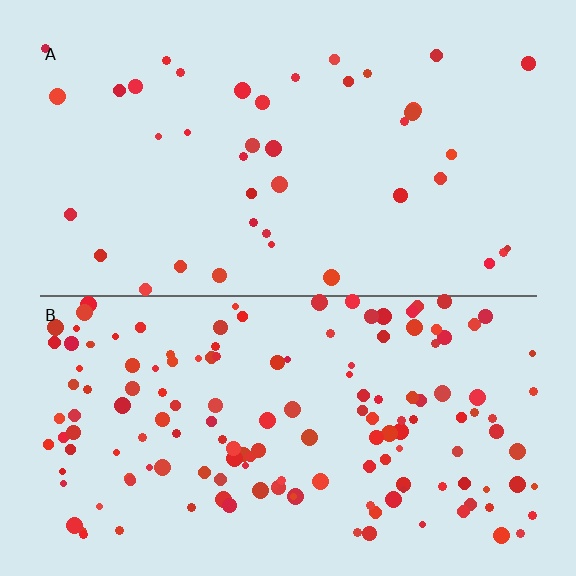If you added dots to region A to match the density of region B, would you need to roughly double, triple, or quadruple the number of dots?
Approximately quadruple.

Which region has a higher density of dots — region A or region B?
B (the bottom).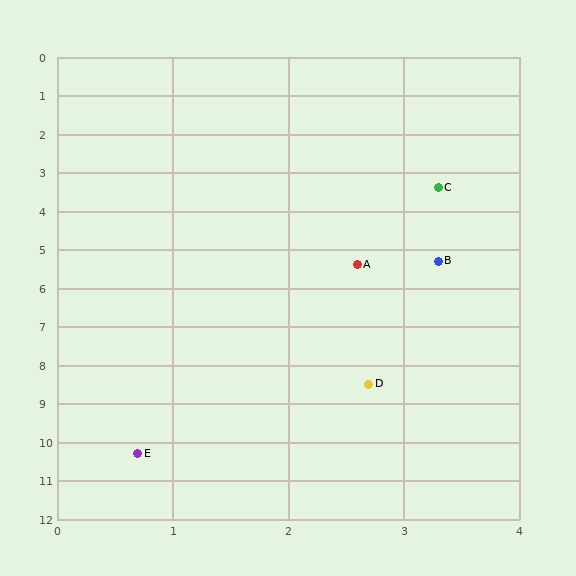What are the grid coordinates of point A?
Point A is at approximately (2.6, 5.4).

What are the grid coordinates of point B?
Point B is at approximately (3.3, 5.3).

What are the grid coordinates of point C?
Point C is at approximately (3.3, 3.4).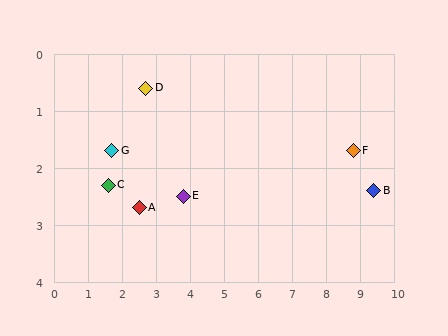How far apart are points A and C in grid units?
Points A and C are about 1.0 grid units apart.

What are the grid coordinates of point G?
Point G is at approximately (1.7, 1.7).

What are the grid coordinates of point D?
Point D is at approximately (2.7, 0.6).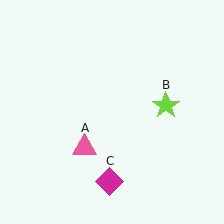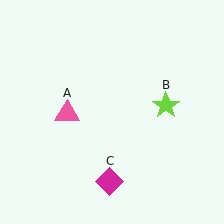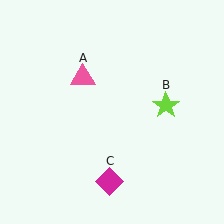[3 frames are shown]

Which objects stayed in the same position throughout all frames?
Lime star (object B) and magenta diamond (object C) remained stationary.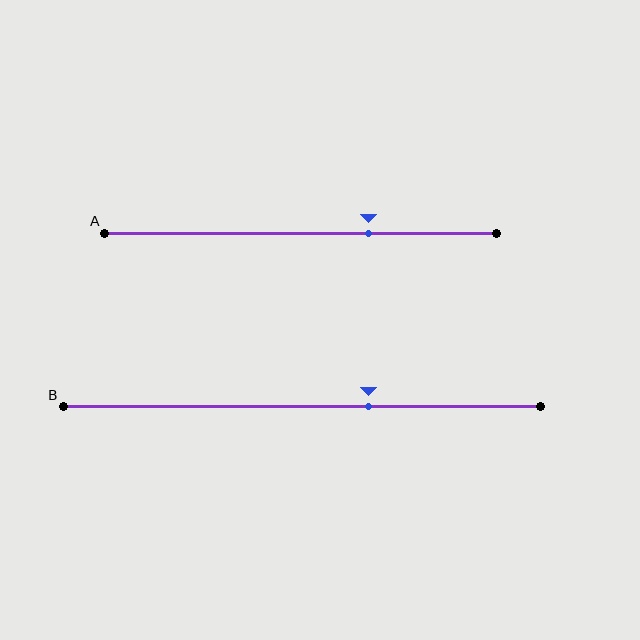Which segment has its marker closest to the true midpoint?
Segment B has its marker closest to the true midpoint.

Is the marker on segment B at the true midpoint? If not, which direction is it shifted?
No, the marker on segment B is shifted to the right by about 14% of the segment length.